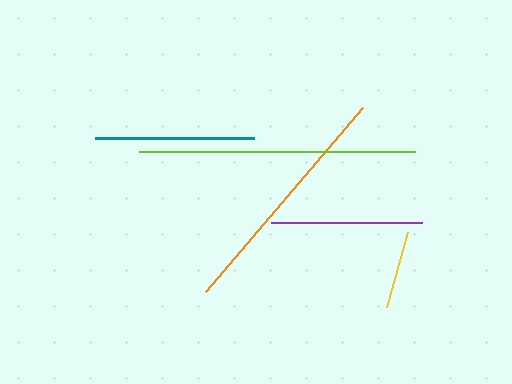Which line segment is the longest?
The lime line is the longest at approximately 277 pixels.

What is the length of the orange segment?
The orange segment is approximately 242 pixels long.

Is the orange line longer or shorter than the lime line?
The lime line is longer than the orange line.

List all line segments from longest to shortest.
From longest to shortest: lime, orange, teal, purple, yellow.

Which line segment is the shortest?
The yellow line is the shortest at approximately 78 pixels.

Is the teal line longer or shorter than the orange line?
The orange line is longer than the teal line.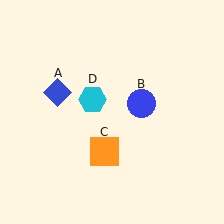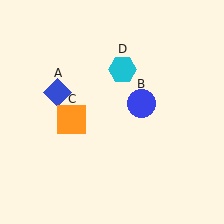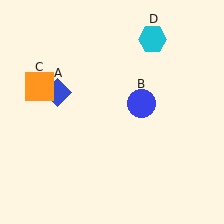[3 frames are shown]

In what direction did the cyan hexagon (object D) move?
The cyan hexagon (object D) moved up and to the right.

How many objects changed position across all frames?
2 objects changed position: orange square (object C), cyan hexagon (object D).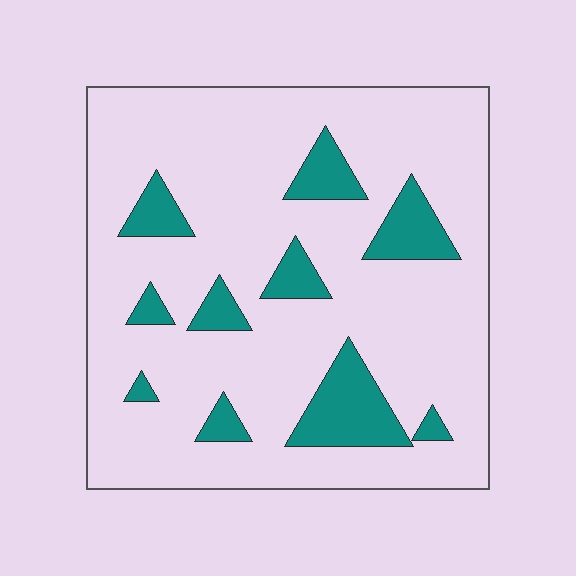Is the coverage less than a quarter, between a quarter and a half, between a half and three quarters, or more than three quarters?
Less than a quarter.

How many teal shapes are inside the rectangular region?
10.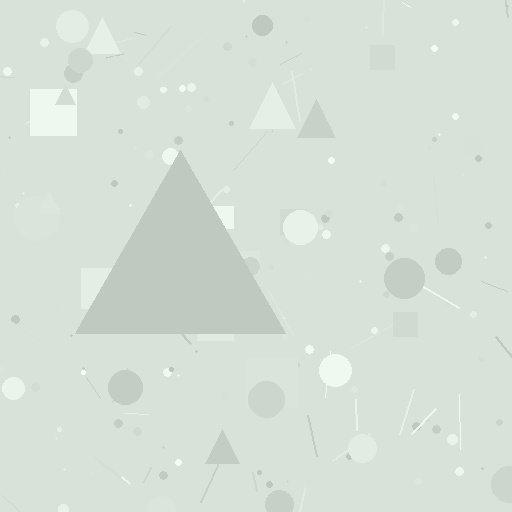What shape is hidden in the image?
A triangle is hidden in the image.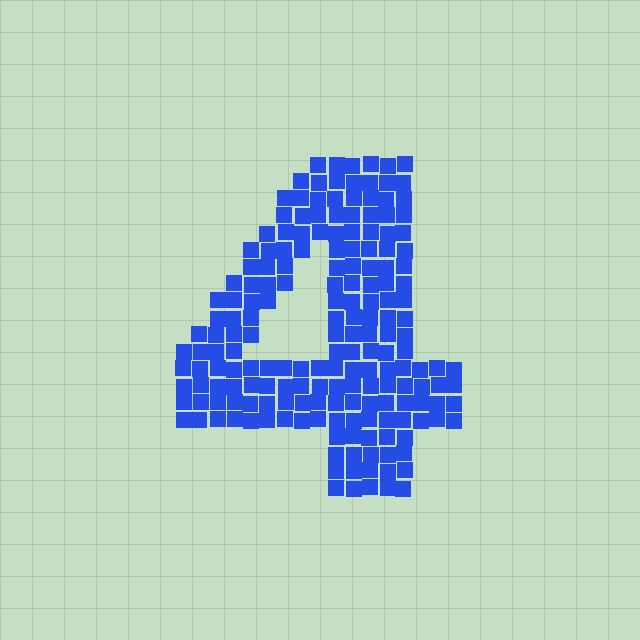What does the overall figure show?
The overall figure shows the digit 4.